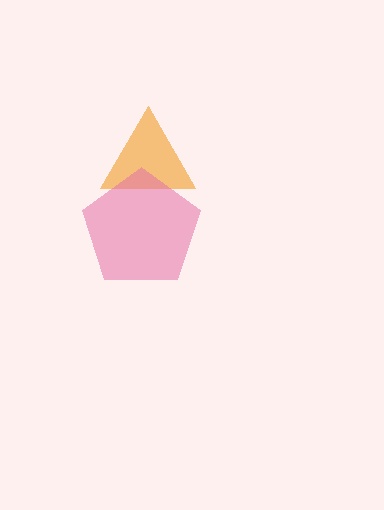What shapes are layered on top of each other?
The layered shapes are: an orange triangle, a pink pentagon.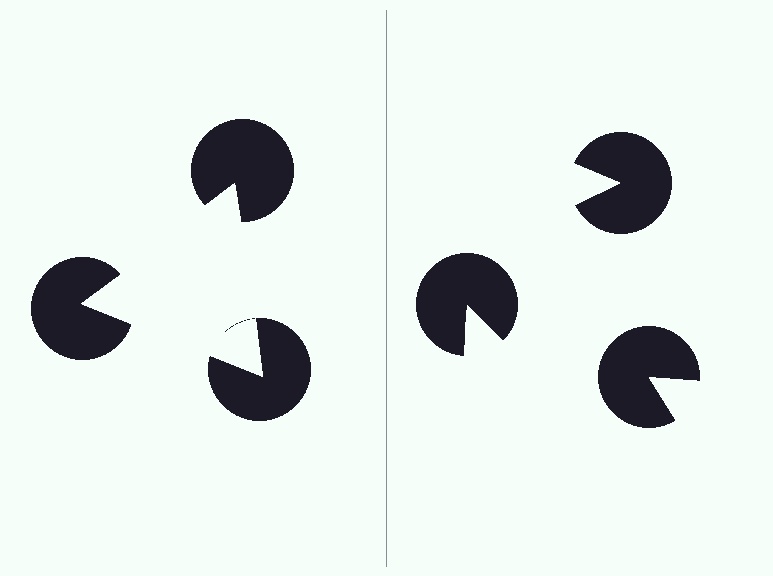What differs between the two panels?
The pac-man discs are positioned identically on both sides; only the wedge orientations differ. On the left they align to a triangle; on the right they are misaligned.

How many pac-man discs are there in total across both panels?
6 — 3 on each side.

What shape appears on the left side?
An illusory triangle.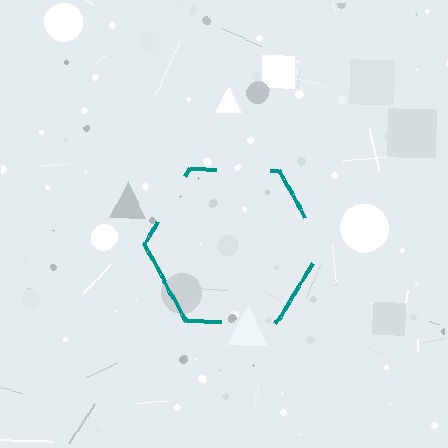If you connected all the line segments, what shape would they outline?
They would outline a hexagon.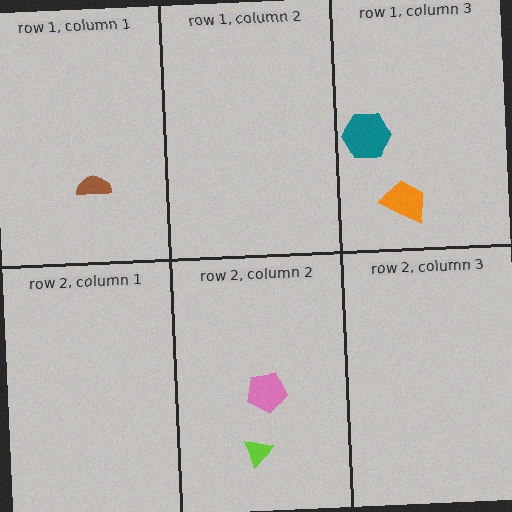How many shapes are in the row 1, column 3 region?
2.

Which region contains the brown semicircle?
The row 1, column 1 region.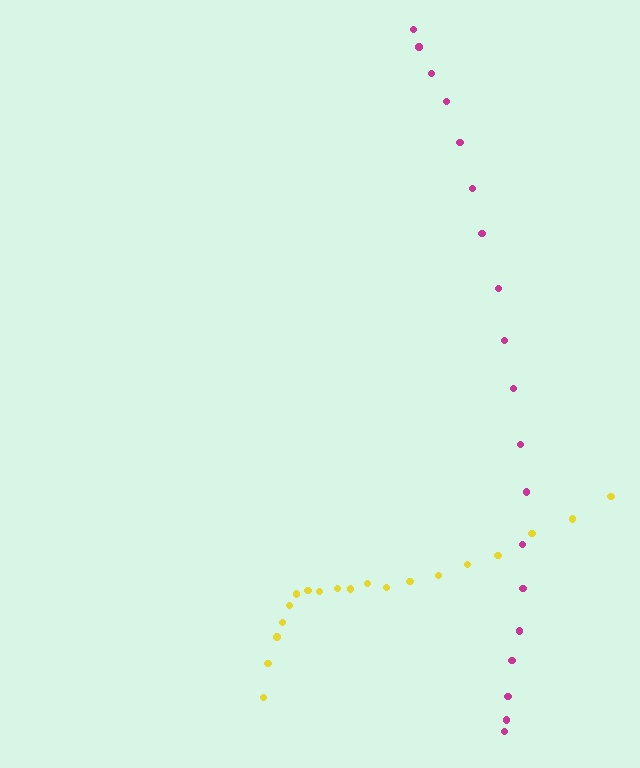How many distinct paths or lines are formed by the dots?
There are 2 distinct paths.